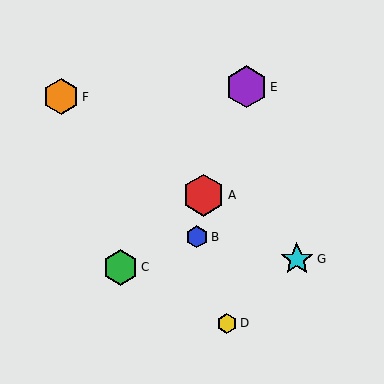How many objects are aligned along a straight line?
3 objects (A, F, G) are aligned along a straight line.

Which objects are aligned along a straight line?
Objects A, F, G are aligned along a straight line.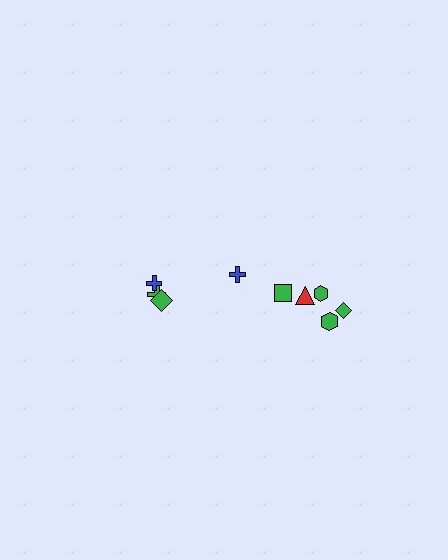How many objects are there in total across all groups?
There are 9 objects.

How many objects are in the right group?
There are 6 objects.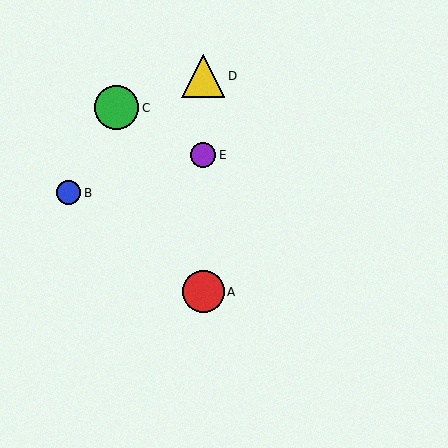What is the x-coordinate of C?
Object C is at x≈117.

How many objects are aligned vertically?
3 objects (A, D, E) are aligned vertically.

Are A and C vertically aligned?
No, A is at x≈203 and C is at x≈117.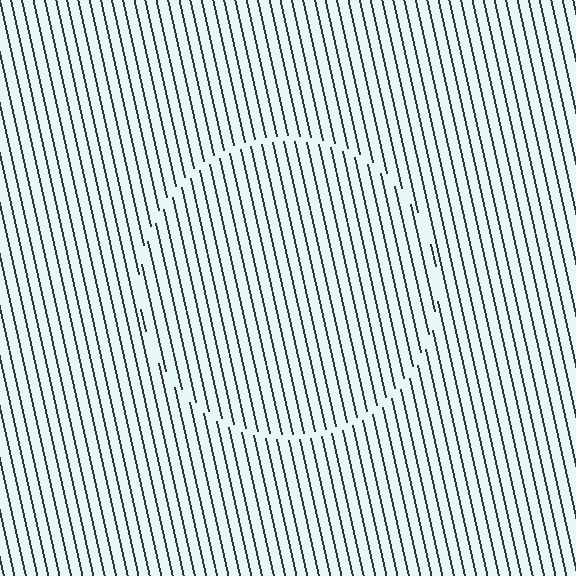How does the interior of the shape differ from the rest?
The interior of the shape contains the same grating, shifted by half a period — the contour is defined by the phase discontinuity where line-ends from the inner and outer gratings abut.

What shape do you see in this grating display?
An illusory circle. The interior of the shape contains the same grating, shifted by half a period — the contour is defined by the phase discontinuity where line-ends from the inner and outer gratings abut.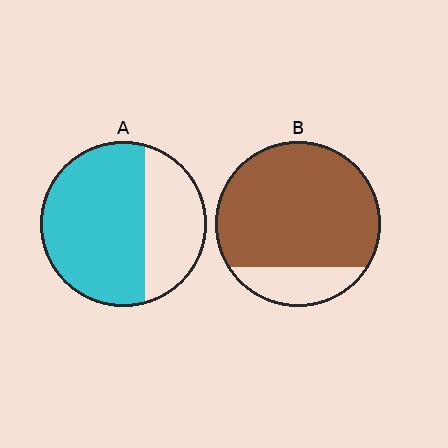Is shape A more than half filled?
Yes.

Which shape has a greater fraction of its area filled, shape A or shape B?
Shape B.